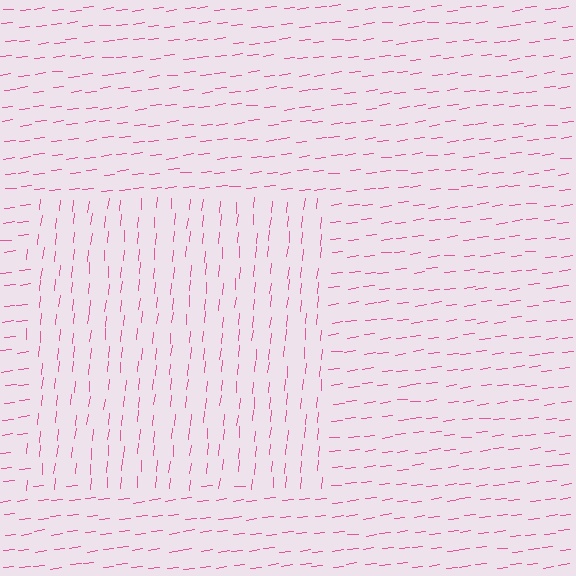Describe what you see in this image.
The image is filled with small pink line segments. A rectangle region in the image has lines oriented differently from the surrounding lines, creating a visible texture boundary.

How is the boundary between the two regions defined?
The boundary is defined purely by a change in line orientation (approximately 78 degrees difference). All lines are the same color and thickness.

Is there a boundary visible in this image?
Yes, there is a texture boundary formed by a change in line orientation.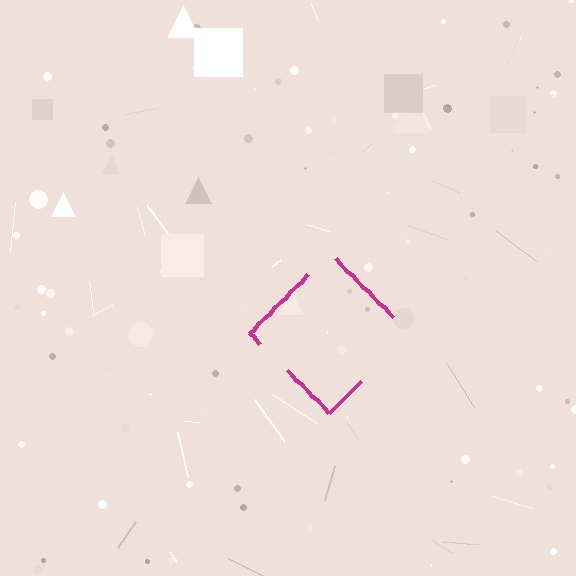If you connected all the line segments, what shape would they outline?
They would outline a diamond.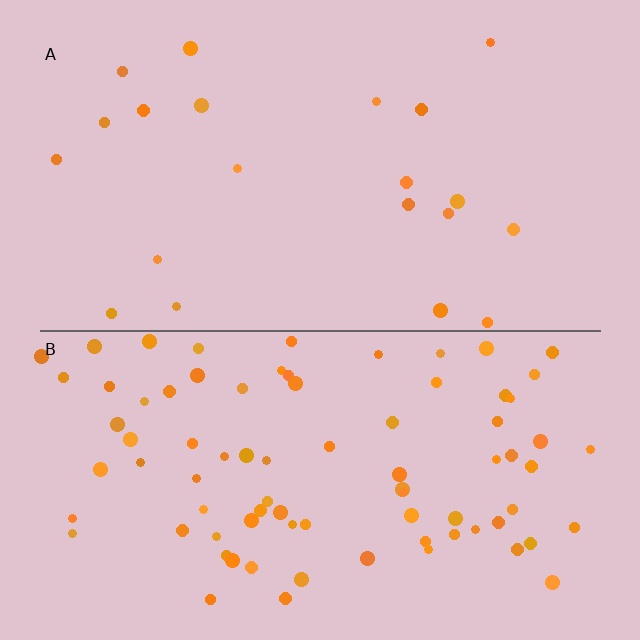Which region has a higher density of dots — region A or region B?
B (the bottom).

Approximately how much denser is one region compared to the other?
Approximately 3.9× — region B over region A.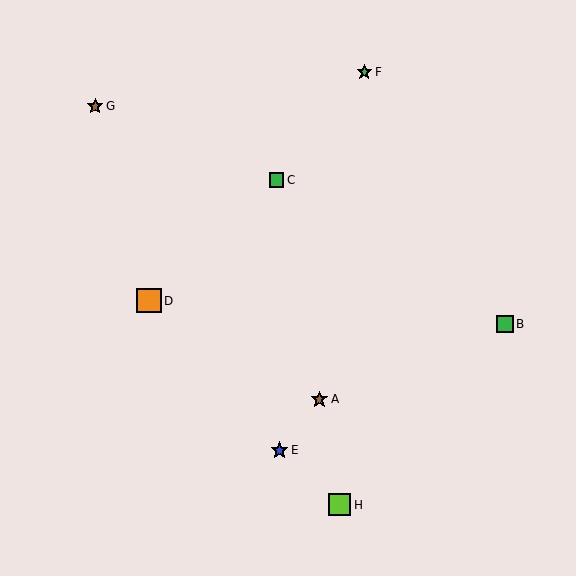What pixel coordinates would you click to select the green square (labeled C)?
Click at (276, 180) to select the green square C.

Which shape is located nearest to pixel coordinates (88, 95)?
The brown star (labeled G) at (95, 106) is nearest to that location.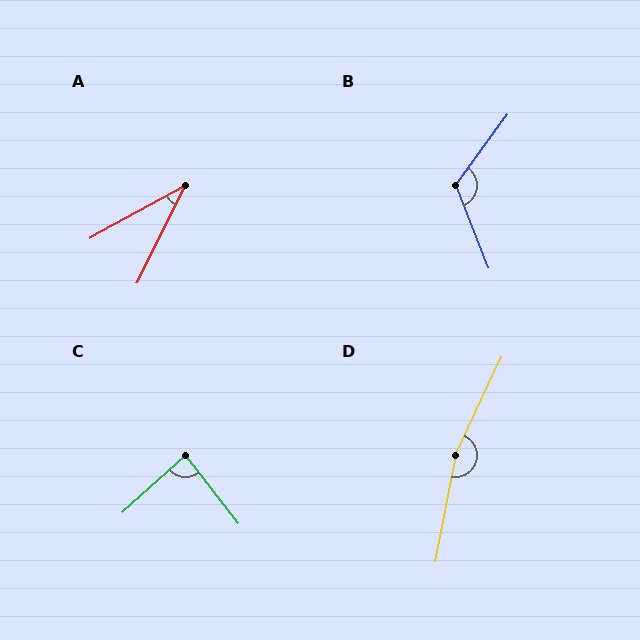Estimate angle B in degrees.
Approximately 122 degrees.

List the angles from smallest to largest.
A (35°), C (86°), B (122°), D (165°).